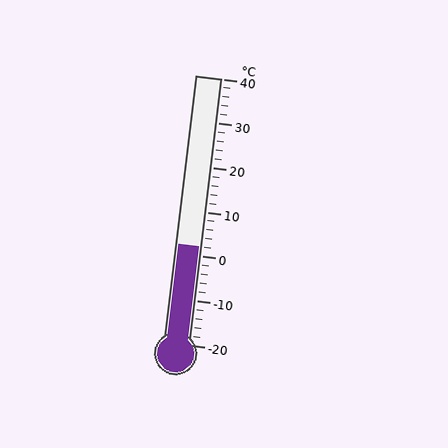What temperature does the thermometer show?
The thermometer shows approximately 2°C.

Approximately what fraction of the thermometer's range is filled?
The thermometer is filled to approximately 35% of its range.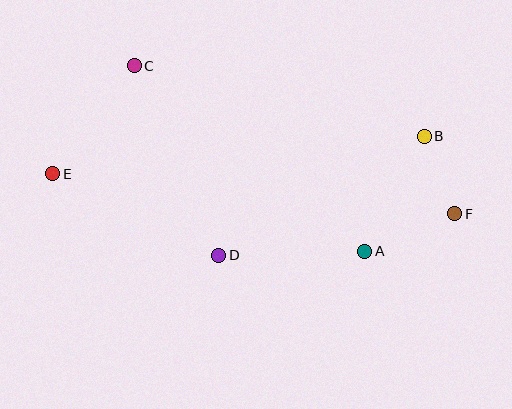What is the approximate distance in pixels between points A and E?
The distance between A and E is approximately 321 pixels.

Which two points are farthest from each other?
Points E and F are farthest from each other.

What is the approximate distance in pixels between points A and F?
The distance between A and F is approximately 98 pixels.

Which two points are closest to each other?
Points B and F are closest to each other.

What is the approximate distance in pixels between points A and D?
The distance between A and D is approximately 146 pixels.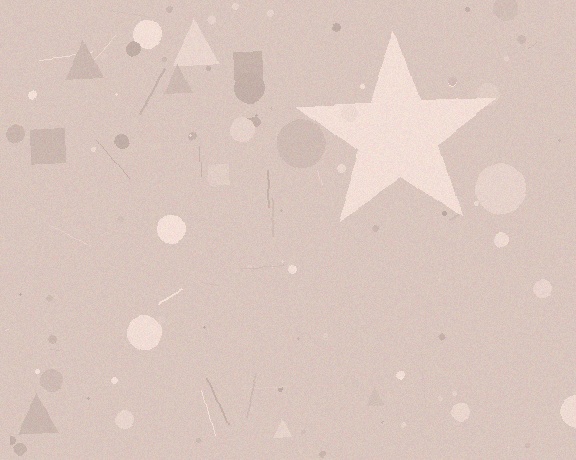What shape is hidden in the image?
A star is hidden in the image.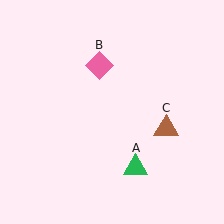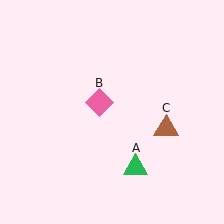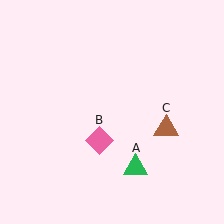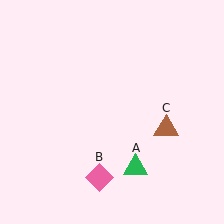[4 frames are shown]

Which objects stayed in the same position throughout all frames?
Green triangle (object A) and brown triangle (object C) remained stationary.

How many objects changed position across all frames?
1 object changed position: pink diamond (object B).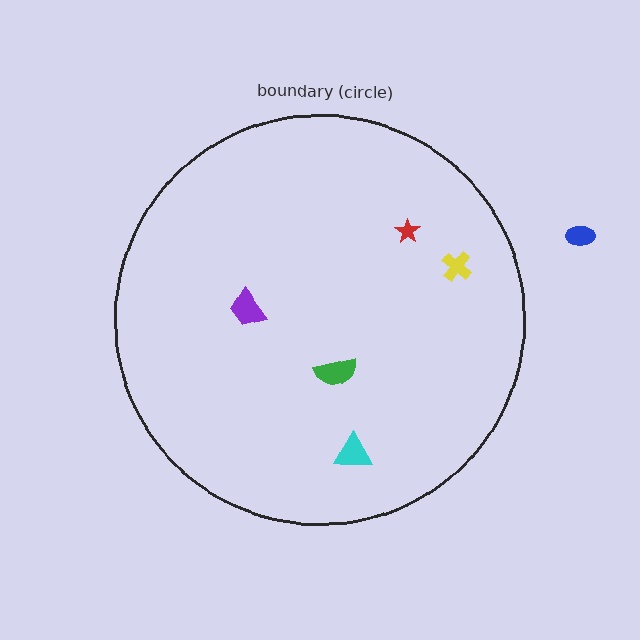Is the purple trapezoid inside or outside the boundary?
Inside.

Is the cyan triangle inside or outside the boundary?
Inside.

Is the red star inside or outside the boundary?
Inside.